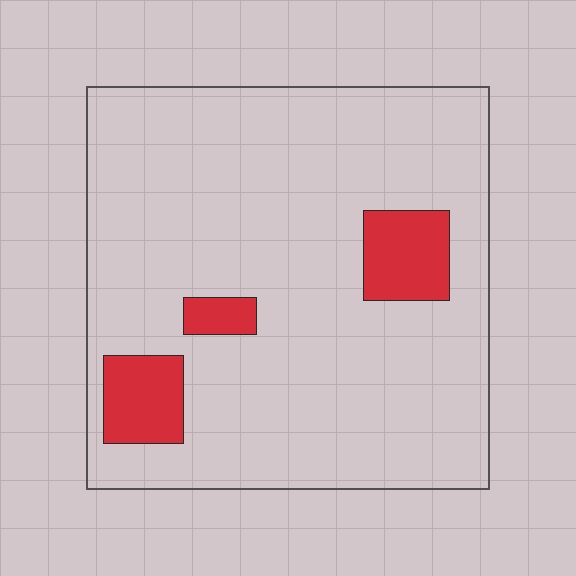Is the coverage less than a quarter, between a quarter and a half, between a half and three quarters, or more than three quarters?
Less than a quarter.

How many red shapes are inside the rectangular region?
3.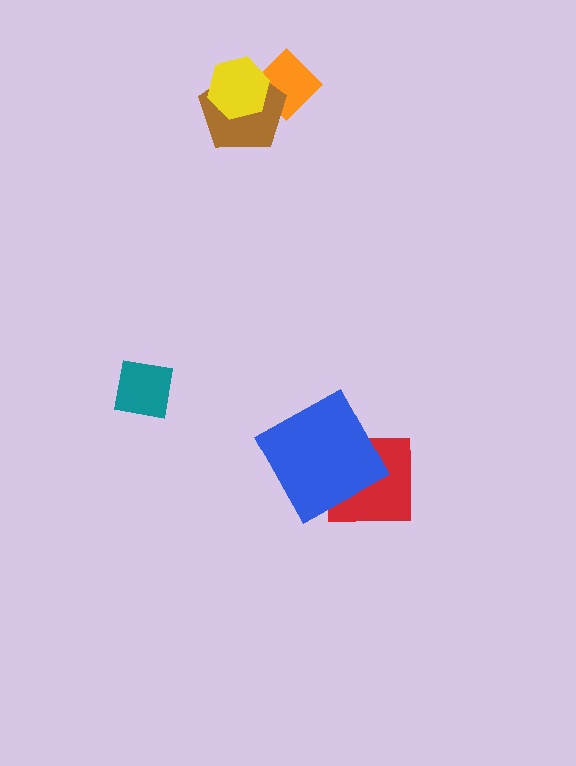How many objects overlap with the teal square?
0 objects overlap with the teal square.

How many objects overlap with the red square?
1 object overlaps with the red square.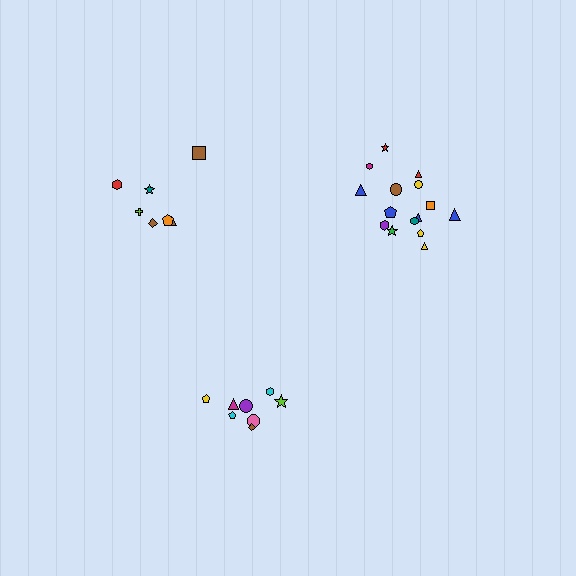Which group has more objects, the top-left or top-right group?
The top-right group.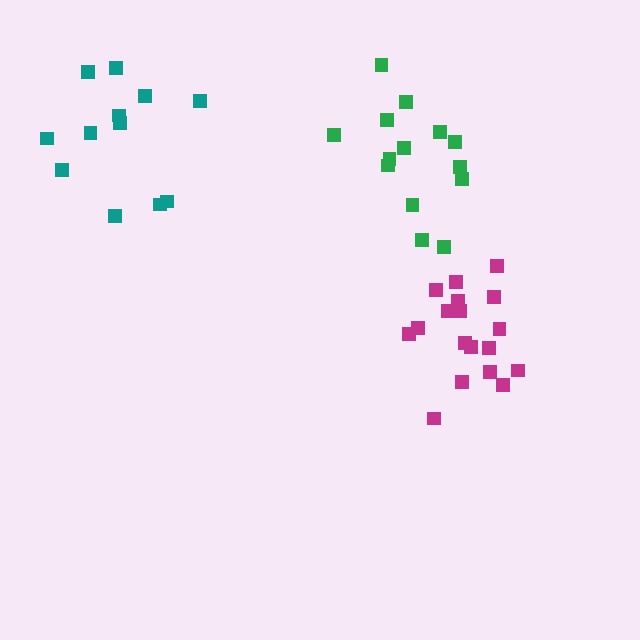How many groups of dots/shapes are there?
There are 3 groups.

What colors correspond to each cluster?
The clusters are colored: magenta, teal, green.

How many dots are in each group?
Group 1: 18 dots, Group 2: 12 dots, Group 3: 14 dots (44 total).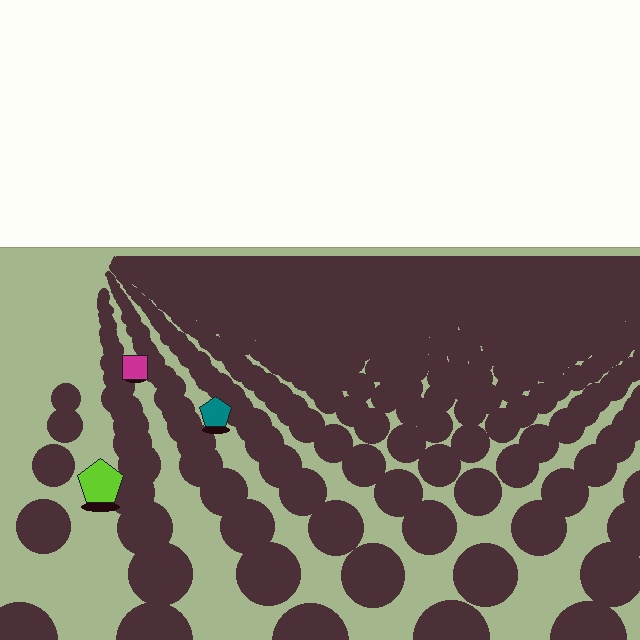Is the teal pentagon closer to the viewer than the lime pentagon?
No. The lime pentagon is closer — you can tell from the texture gradient: the ground texture is coarser near it.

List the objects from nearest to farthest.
From nearest to farthest: the lime pentagon, the teal pentagon, the magenta square.